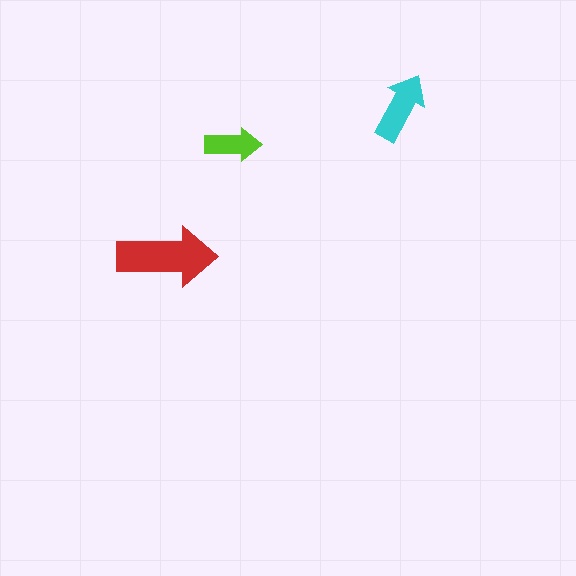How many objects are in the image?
There are 3 objects in the image.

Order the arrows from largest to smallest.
the red one, the cyan one, the lime one.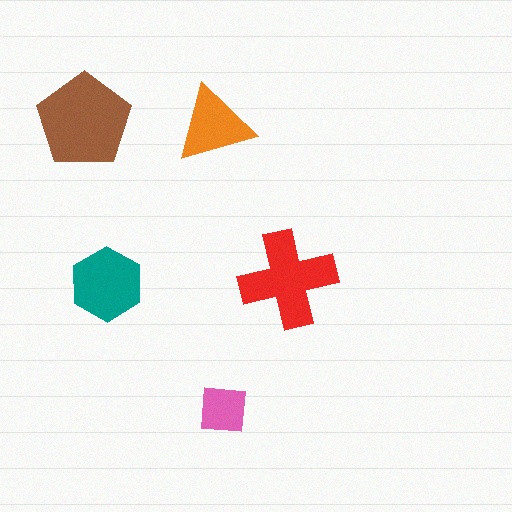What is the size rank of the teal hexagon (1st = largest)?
3rd.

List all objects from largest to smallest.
The brown pentagon, the red cross, the teal hexagon, the orange triangle, the pink square.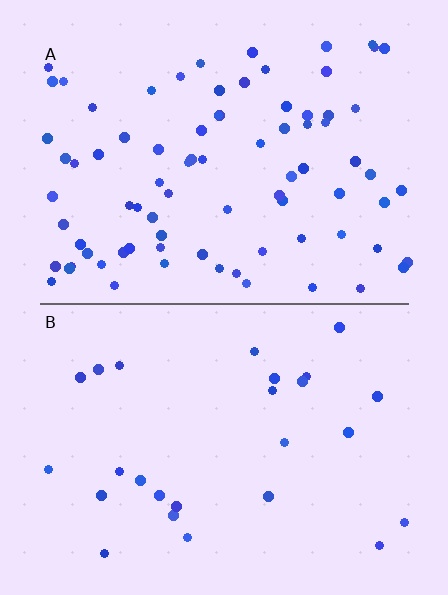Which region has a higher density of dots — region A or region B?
A (the top).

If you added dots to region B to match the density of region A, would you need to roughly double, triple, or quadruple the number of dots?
Approximately triple.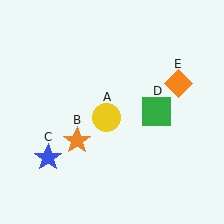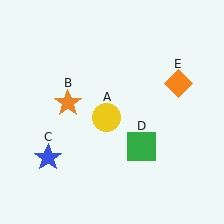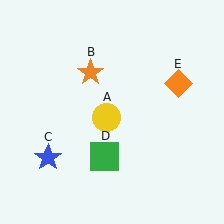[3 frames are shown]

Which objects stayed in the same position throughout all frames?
Yellow circle (object A) and blue star (object C) and orange diamond (object E) remained stationary.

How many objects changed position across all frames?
2 objects changed position: orange star (object B), green square (object D).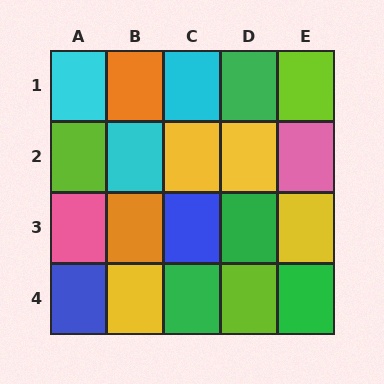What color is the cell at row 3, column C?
Blue.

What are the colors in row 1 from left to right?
Cyan, orange, cyan, green, lime.